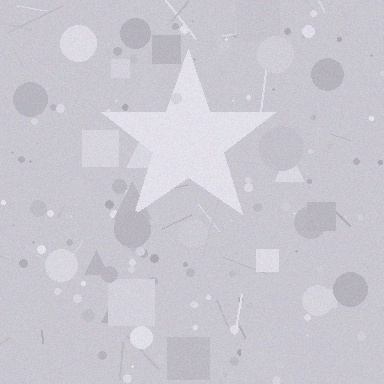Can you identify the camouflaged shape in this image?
The camouflaged shape is a star.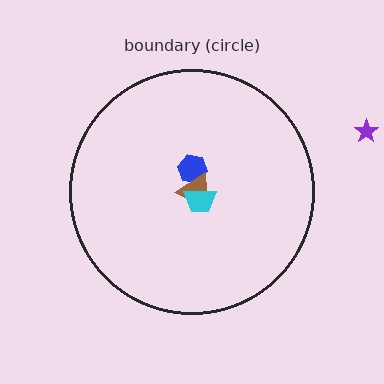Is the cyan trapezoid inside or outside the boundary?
Inside.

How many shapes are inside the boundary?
3 inside, 1 outside.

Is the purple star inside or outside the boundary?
Outside.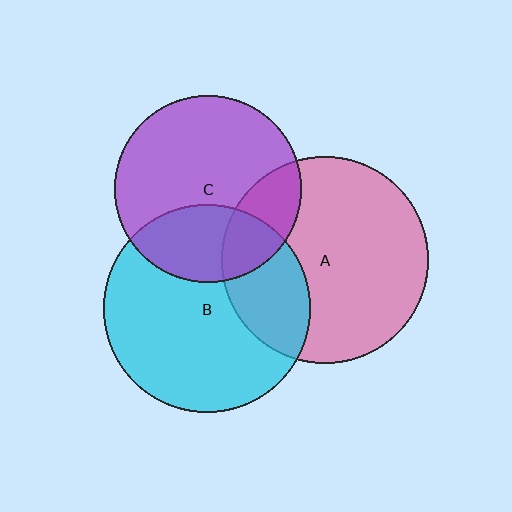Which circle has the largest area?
Circle B (cyan).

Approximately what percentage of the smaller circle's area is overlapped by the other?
Approximately 30%.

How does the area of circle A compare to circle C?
Approximately 1.2 times.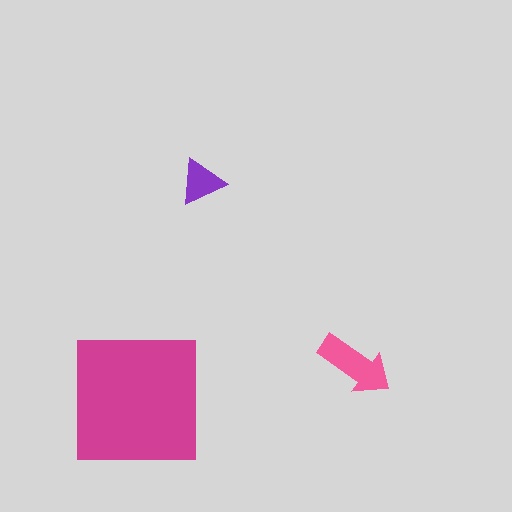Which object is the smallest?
The purple triangle.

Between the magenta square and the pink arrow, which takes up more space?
The magenta square.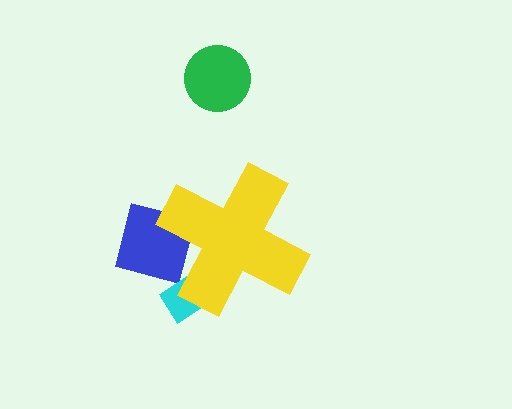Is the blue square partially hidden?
Yes, the blue square is partially hidden behind the yellow cross.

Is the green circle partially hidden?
No, the green circle is fully visible.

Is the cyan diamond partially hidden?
Yes, the cyan diamond is partially hidden behind the yellow cross.